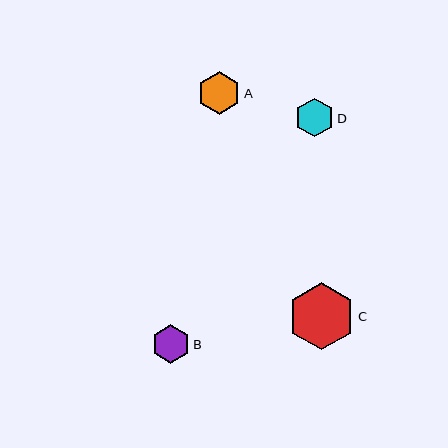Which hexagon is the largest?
Hexagon C is the largest with a size of approximately 67 pixels.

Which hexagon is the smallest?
Hexagon B is the smallest with a size of approximately 38 pixels.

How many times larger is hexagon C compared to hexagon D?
Hexagon C is approximately 1.7 times the size of hexagon D.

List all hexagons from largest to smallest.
From largest to smallest: C, A, D, B.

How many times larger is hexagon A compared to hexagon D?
Hexagon A is approximately 1.1 times the size of hexagon D.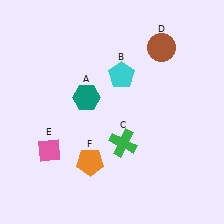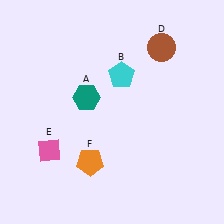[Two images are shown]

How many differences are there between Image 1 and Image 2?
There is 1 difference between the two images.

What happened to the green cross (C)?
The green cross (C) was removed in Image 2. It was in the bottom-right area of Image 1.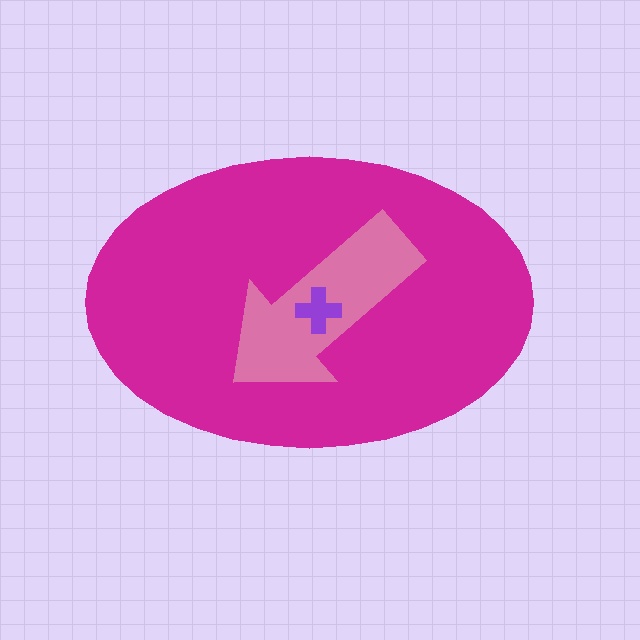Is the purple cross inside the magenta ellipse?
Yes.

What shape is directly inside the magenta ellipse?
The pink arrow.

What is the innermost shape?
The purple cross.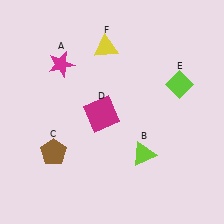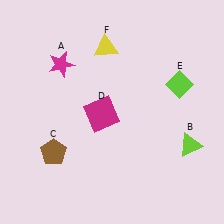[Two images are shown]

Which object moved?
The lime triangle (B) moved right.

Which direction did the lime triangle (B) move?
The lime triangle (B) moved right.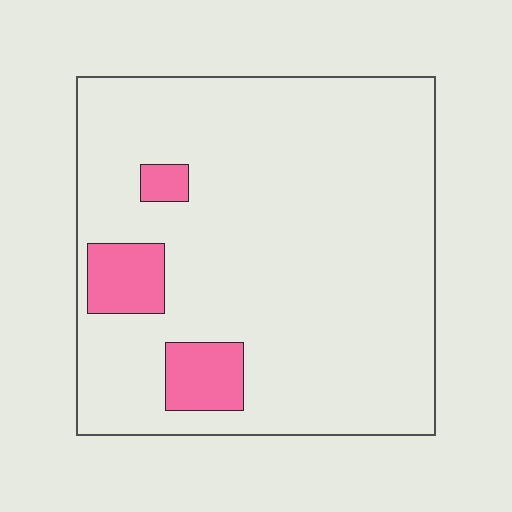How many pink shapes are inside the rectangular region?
3.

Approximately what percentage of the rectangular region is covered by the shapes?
Approximately 10%.